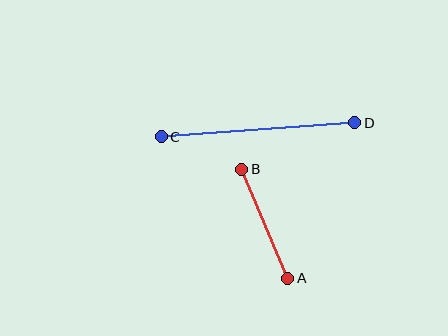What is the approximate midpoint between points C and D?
The midpoint is at approximately (258, 130) pixels.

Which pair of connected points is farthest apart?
Points C and D are farthest apart.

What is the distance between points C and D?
The distance is approximately 194 pixels.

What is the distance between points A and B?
The distance is approximately 119 pixels.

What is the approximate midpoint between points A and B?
The midpoint is at approximately (265, 224) pixels.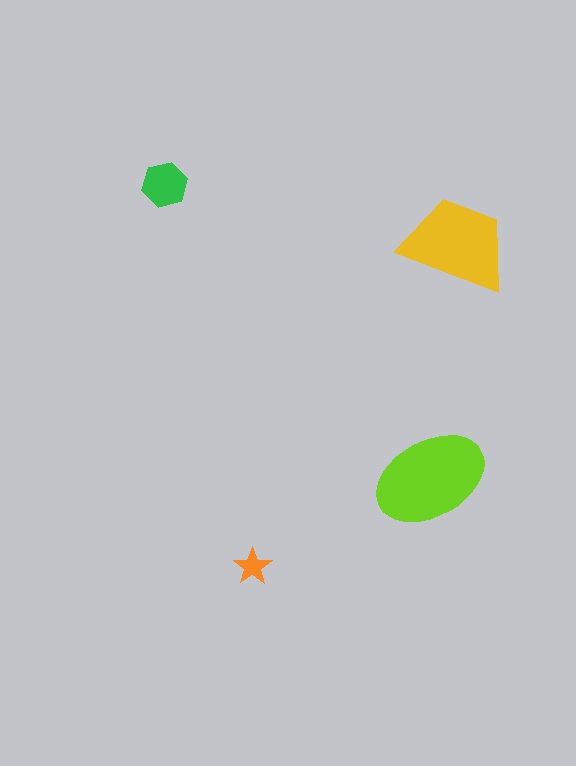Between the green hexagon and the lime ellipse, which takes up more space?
The lime ellipse.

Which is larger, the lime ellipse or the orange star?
The lime ellipse.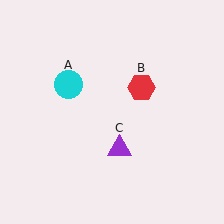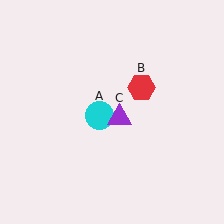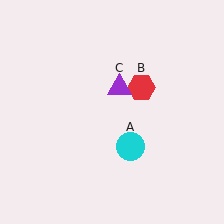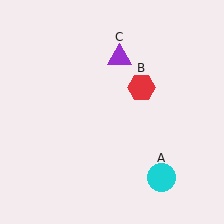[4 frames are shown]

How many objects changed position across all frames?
2 objects changed position: cyan circle (object A), purple triangle (object C).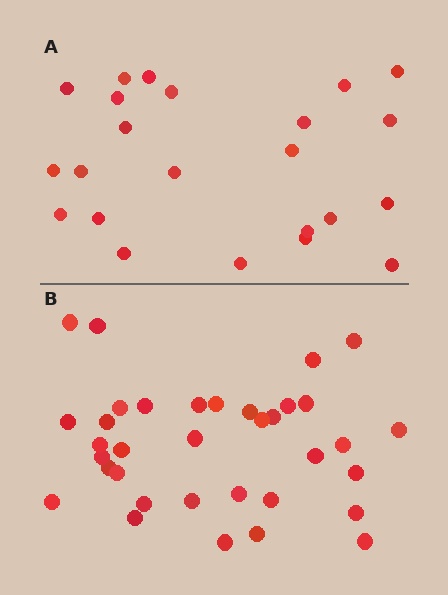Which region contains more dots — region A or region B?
Region B (the bottom region) has more dots.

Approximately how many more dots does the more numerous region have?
Region B has roughly 12 or so more dots than region A.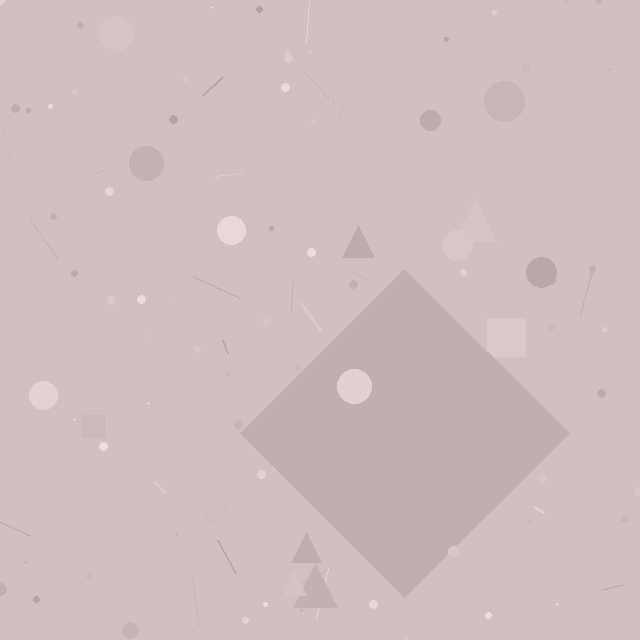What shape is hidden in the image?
A diamond is hidden in the image.